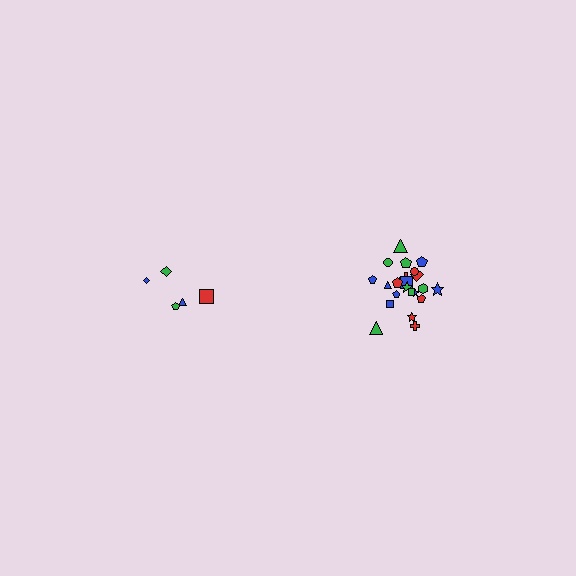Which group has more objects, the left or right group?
The right group.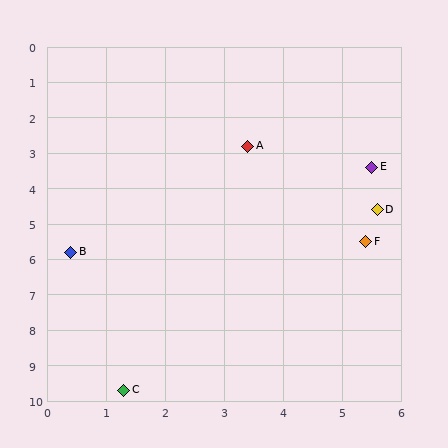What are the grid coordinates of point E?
Point E is at approximately (5.5, 3.4).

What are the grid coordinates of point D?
Point D is at approximately (5.6, 4.6).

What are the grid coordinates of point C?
Point C is at approximately (1.3, 9.7).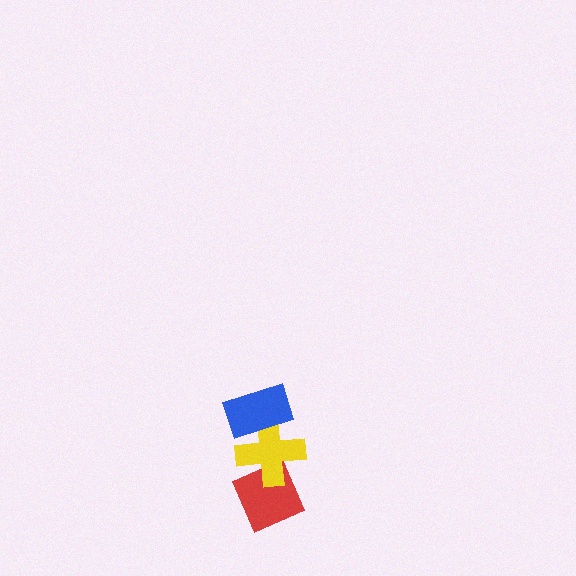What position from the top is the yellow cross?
The yellow cross is 2nd from the top.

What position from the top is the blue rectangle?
The blue rectangle is 1st from the top.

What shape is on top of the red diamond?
The yellow cross is on top of the red diamond.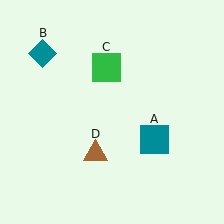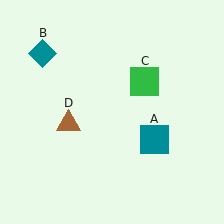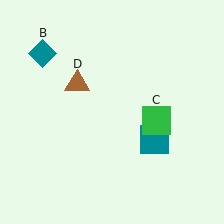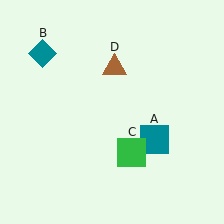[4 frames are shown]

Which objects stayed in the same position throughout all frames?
Teal square (object A) and teal diamond (object B) remained stationary.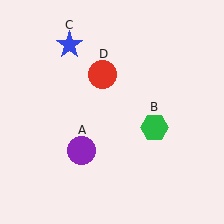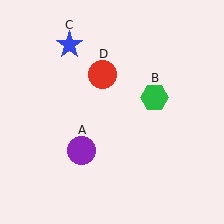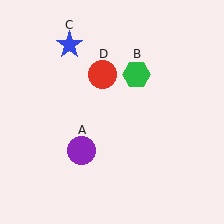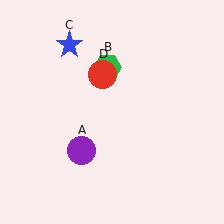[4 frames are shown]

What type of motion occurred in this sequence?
The green hexagon (object B) rotated counterclockwise around the center of the scene.